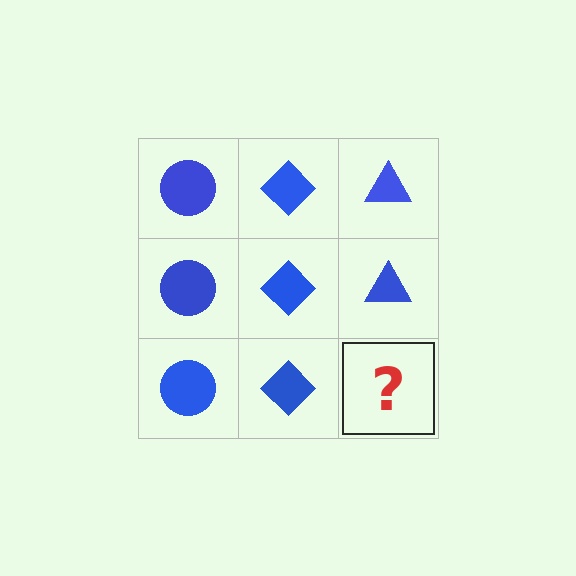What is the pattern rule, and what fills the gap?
The rule is that each column has a consistent shape. The gap should be filled with a blue triangle.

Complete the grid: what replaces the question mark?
The question mark should be replaced with a blue triangle.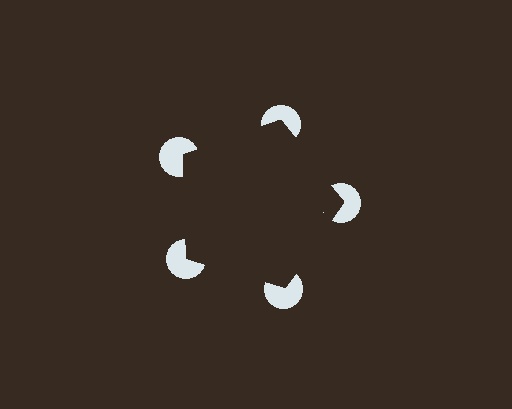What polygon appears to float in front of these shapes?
An illusory pentagon — its edges are inferred from the aligned wedge cuts in the pac-man discs, not physically drawn.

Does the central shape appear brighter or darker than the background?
It typically appears slightly darker than the background, even though no actual brightness change is drawn.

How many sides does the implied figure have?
5 sides.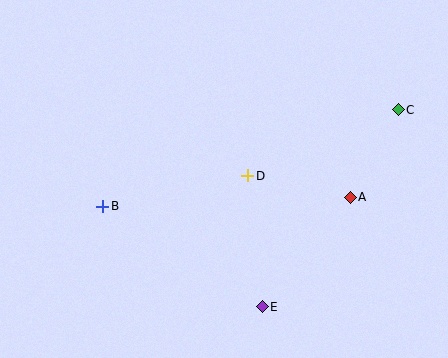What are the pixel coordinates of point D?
Point D is at (248, 176).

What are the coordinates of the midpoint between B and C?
The midpoint between B and C is at (250, 158).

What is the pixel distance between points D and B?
The distance between D and B is 148 pixels.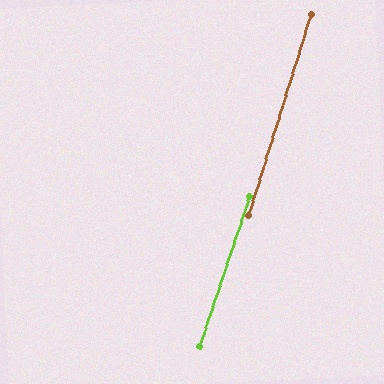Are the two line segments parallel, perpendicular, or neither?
Parallel — their directions differ by only 1.2°.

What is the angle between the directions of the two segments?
Approximately 1 degree.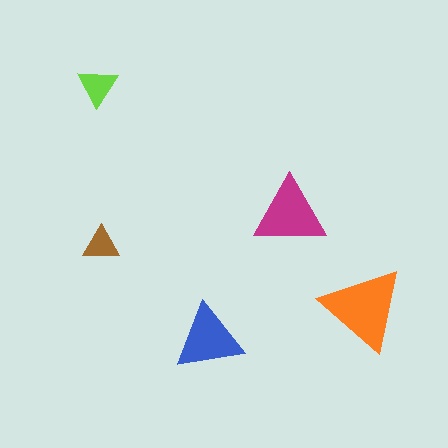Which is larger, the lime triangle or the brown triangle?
The lime one.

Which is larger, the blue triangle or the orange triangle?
The orange one.